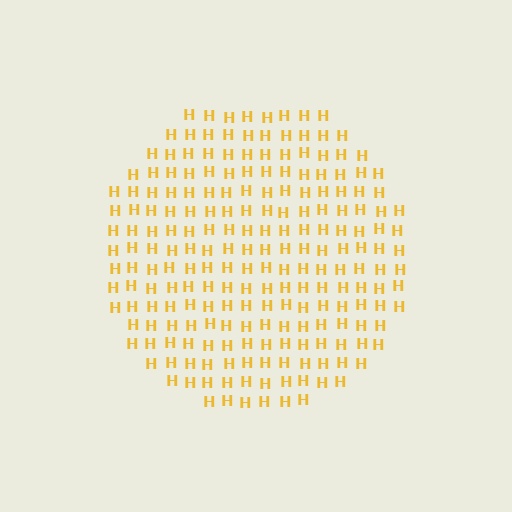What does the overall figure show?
The overall figure shows a circle.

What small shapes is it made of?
It is made of small letter H's.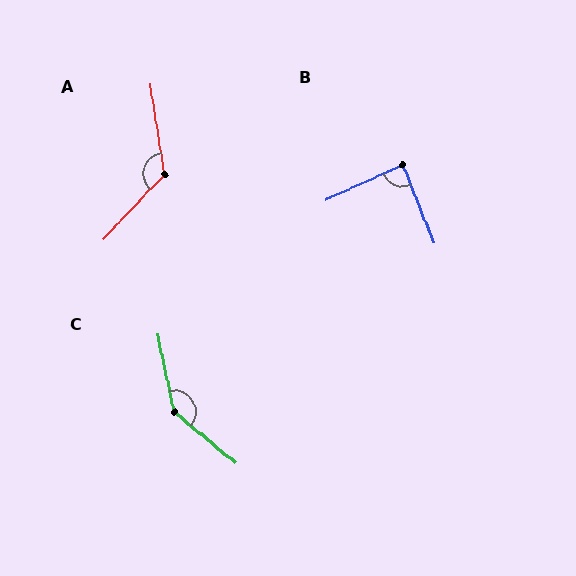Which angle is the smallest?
B, at approximately 87 degrees.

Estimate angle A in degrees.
Approximately 128 degrees.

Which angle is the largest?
C, at approximately 142 degrees.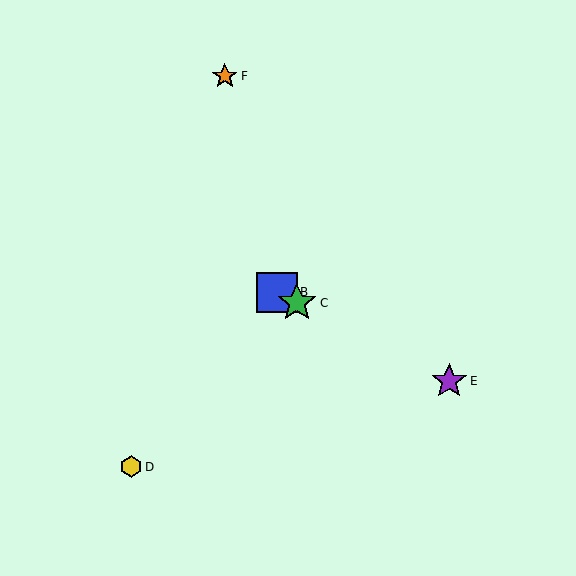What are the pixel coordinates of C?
Object C is at (297, 303).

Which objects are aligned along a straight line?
Objects A, B, C, E are aligned along a straight line.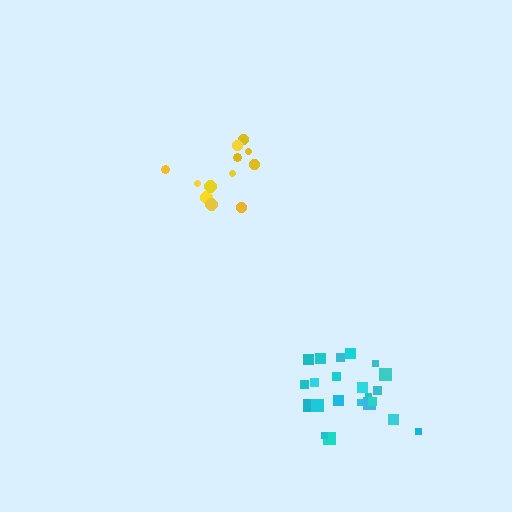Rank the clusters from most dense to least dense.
cyan, yellow.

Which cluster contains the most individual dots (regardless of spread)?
Cyan (23).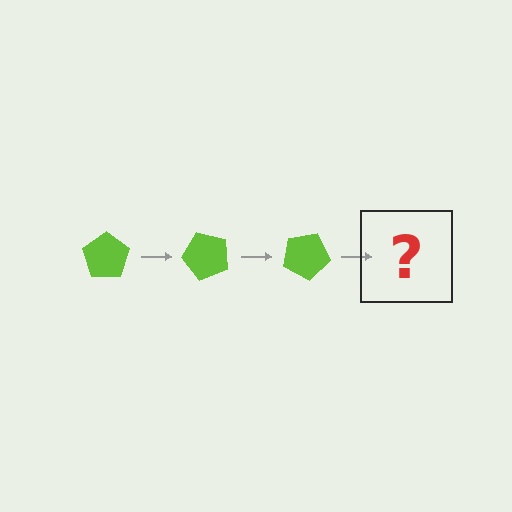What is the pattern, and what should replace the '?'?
The pattern is that the pentagon rotates 50 degrees each step. The '?' should be a lime pentagon rotated 150 degrees.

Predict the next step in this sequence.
The next step is a lime pentagon rotated 150 degrees.